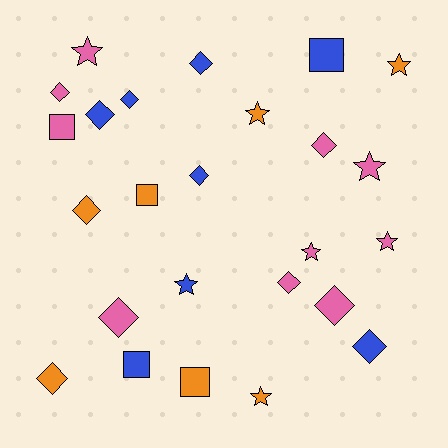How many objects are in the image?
There are 25 objects.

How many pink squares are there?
There is 1 pink square.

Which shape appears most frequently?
Diamond, with 12 objects.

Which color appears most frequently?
Pink, with 10 objects.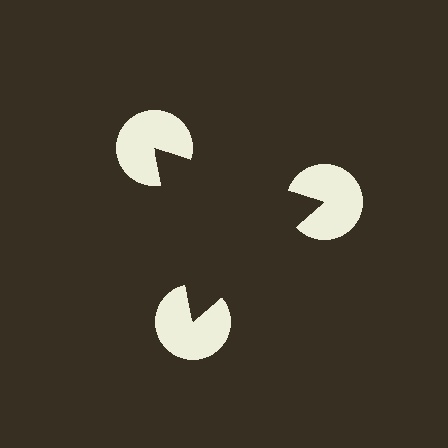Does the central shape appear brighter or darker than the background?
It typically appears slightly darker than the background, even though no actual brightness change is drawn.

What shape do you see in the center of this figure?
An illusory triangle — its edges are inferred from the aligned wedge cuts in the pac-man discs, not physically drawn.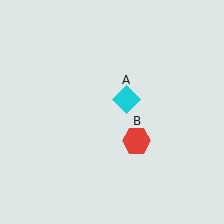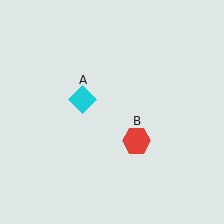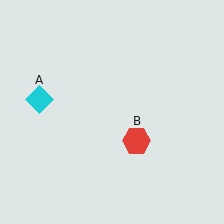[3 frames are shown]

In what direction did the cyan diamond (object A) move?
The cyan diamond (object A) moved left.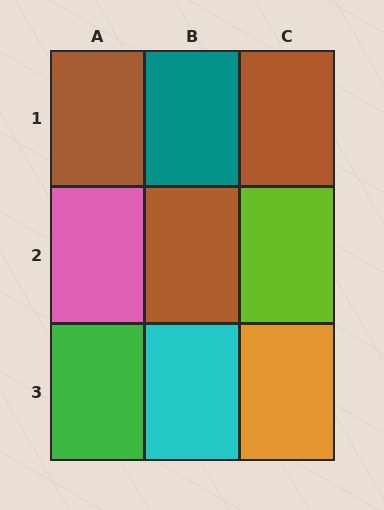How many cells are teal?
1 cell is teal.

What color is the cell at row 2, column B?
Brown.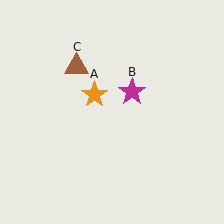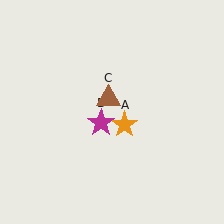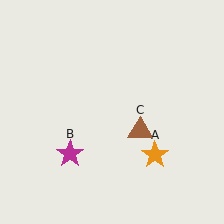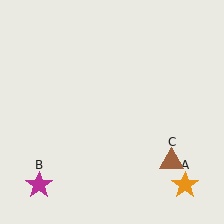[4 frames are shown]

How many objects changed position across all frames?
3 objects changed position: orange star (object A), magenta star (object B), brown triangle (object C).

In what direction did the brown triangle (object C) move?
The brown triangle (object C) moved down and to the right.